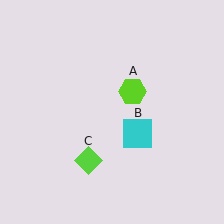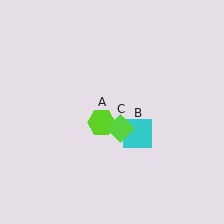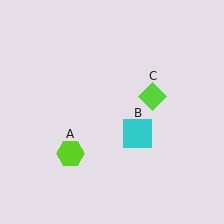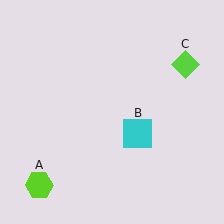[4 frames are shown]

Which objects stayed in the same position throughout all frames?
Cyan square (object B) remained stationary.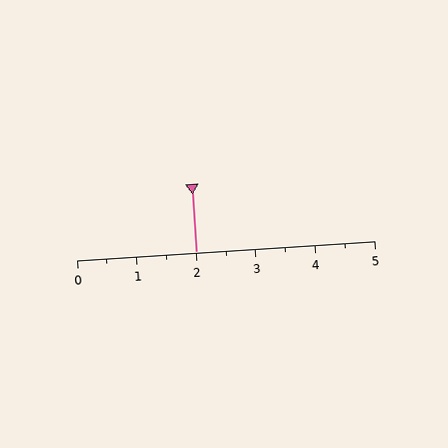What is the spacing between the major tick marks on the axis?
The major ticks are spaced 1 apart.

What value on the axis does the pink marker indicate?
The marker indicates approximately 2.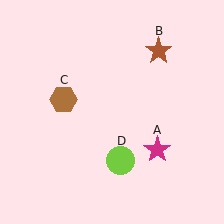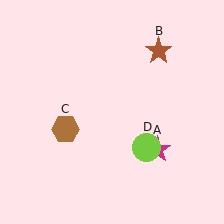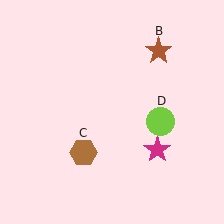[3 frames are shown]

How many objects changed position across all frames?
2 objects changed position: brown hexagon (object C), lime circle (object D).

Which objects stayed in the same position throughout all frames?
Magenta star (object A) and brown star (object B) remained stationary.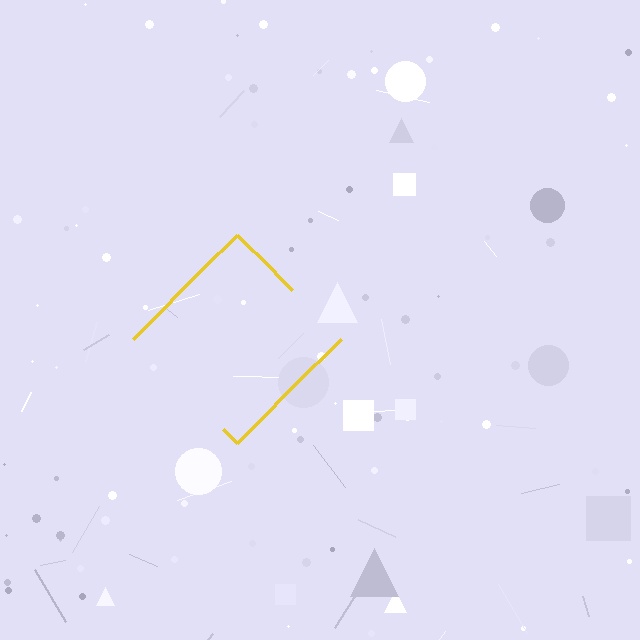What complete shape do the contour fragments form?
The contour fragments form a diamond.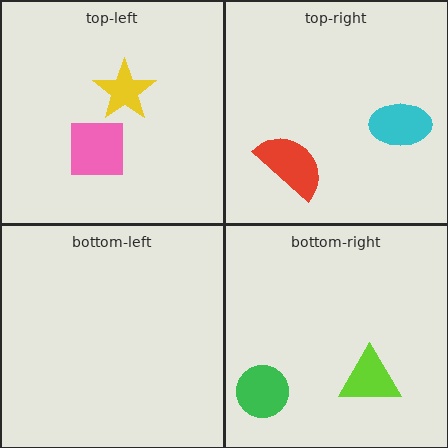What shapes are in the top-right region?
The red semicircle, the cyan ellipse.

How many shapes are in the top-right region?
2.